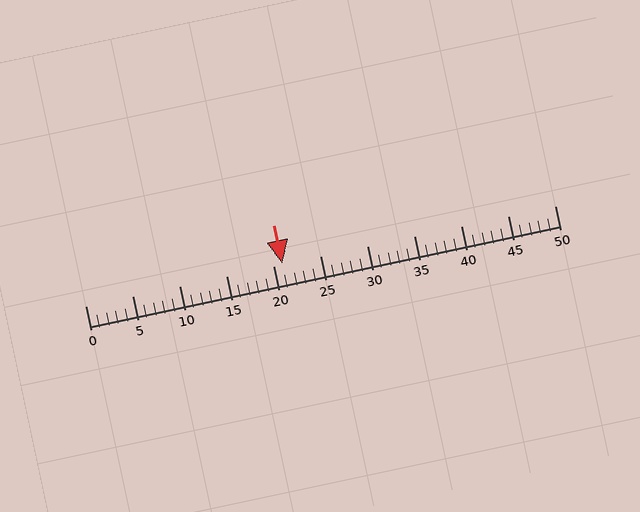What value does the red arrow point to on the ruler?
The red arrow points to approximately 21.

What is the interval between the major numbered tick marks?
The major tick marks are spaced 5 units apart.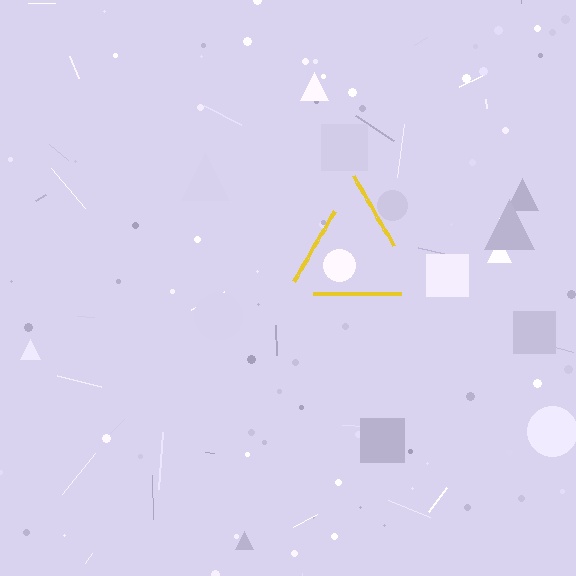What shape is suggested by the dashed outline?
The dashed outline suggests a triangle.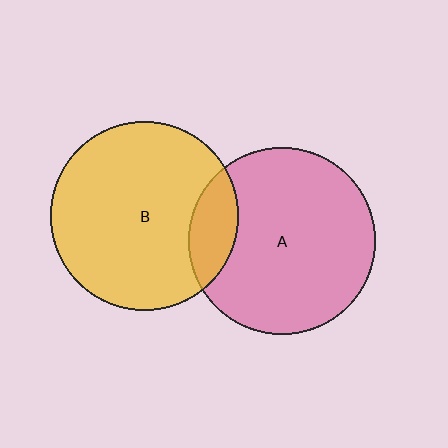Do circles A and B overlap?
Yes.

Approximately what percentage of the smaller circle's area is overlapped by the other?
Approximately 15%.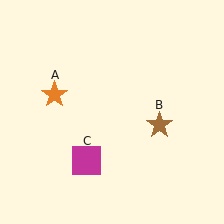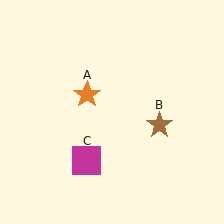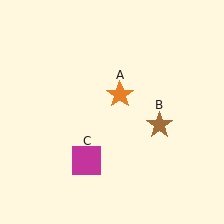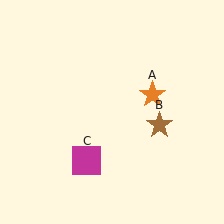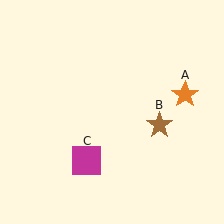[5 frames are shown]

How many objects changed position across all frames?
1 object changed position: orange star (object A).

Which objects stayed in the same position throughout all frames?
Brown star (object B) and magenta square (object C) remained stationary.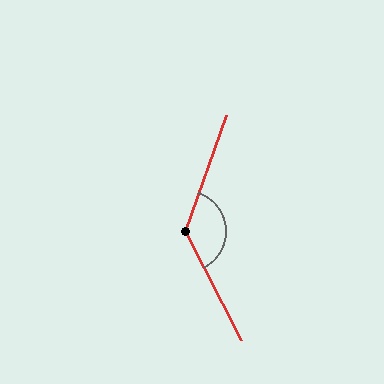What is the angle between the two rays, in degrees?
Approximately 133 degrees.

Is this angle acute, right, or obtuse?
It is obtuse.